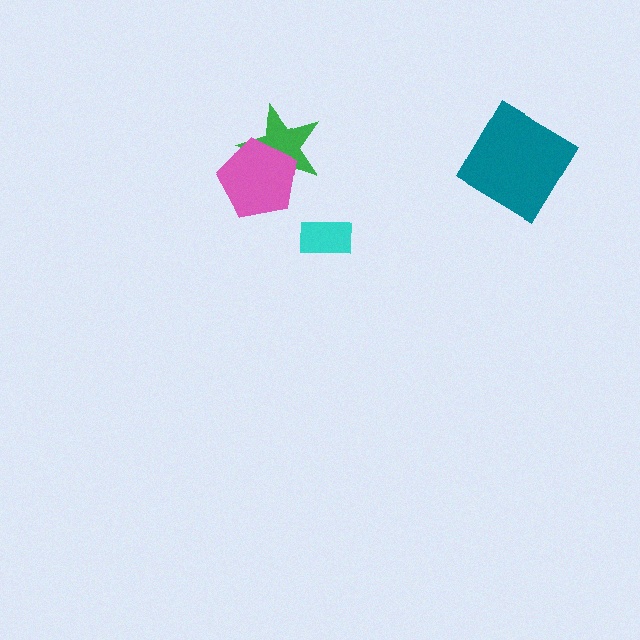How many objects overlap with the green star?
1 object overlaps with the green star.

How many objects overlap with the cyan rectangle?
0 objects overlap with the cyan rectangle.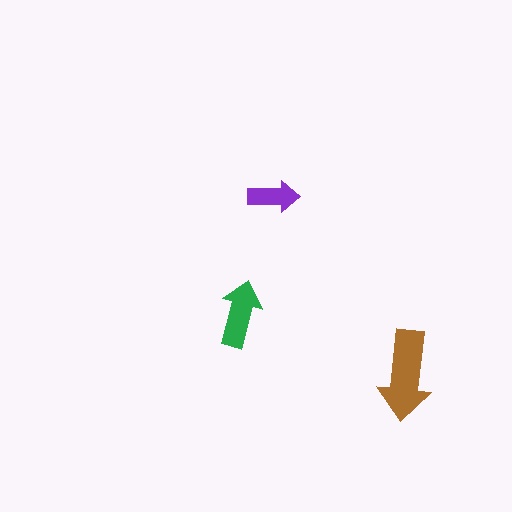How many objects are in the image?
There are 3 objects in the image.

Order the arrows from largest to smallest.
the brown one, the green one, the purple one.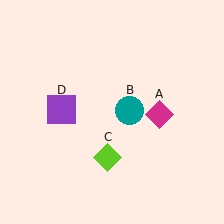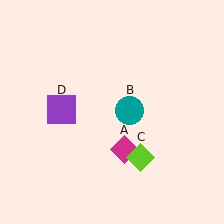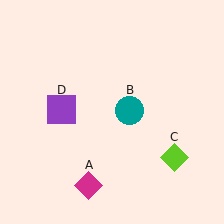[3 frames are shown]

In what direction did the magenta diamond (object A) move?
The magenta diamond (object A) moved down and to the left.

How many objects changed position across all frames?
2 objects changed position: magenta diamond (object A), lime diamond (object C).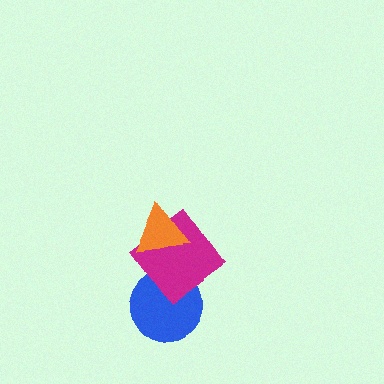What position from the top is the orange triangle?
The orange triangle is 1st from the top.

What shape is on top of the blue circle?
The magenta diamond is on top of the blue circle.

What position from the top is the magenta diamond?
The magenta diamond is 2nd from the top.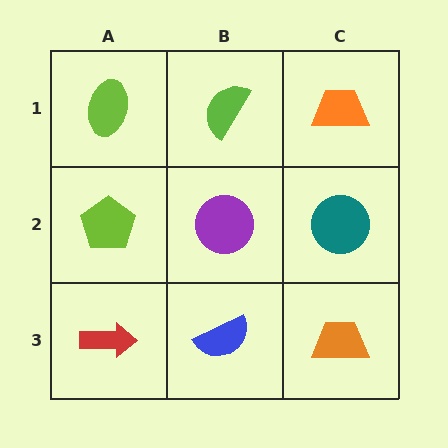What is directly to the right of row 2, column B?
A teal circle.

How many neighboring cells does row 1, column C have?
2.